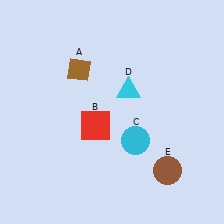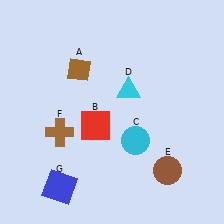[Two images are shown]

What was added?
A brown cross (F), a blue square (G) were added in Image 2.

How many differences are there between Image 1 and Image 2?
There are 2 differences between the two images.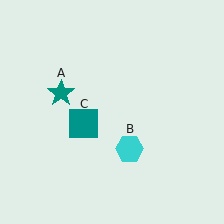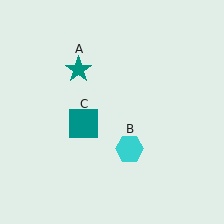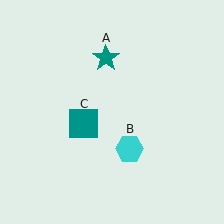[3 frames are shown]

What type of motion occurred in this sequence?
The teal star (object A) rotated clockwise around the center of the scene.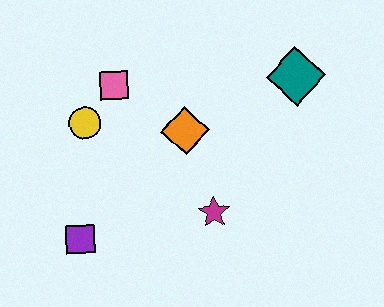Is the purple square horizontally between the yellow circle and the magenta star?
No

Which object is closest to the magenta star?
The orange diamond is closest to the magenta star.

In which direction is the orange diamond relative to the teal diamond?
The orange diamond is to the left of the teal diamond.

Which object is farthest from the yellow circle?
The teal diamond is farthest from the yellow circle.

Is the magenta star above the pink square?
No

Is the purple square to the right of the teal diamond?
No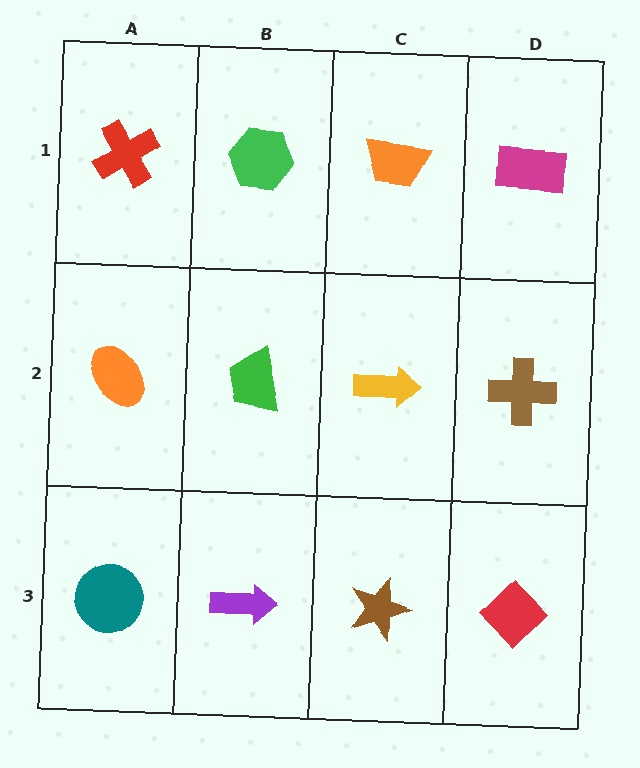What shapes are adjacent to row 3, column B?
A green trapezoid (row 2, column B), a teal circle (row 3, column A), a brown star (row 3, column C).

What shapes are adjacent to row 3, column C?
A yellow arrow (row 2, column C), a purple arrow (row 3, column B), a red diamond (row 3, column D).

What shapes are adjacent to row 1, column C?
A yellow arrow (row 2, column C), a green hexagon (row 1, column B), a magenta rectangle (row 1, column D).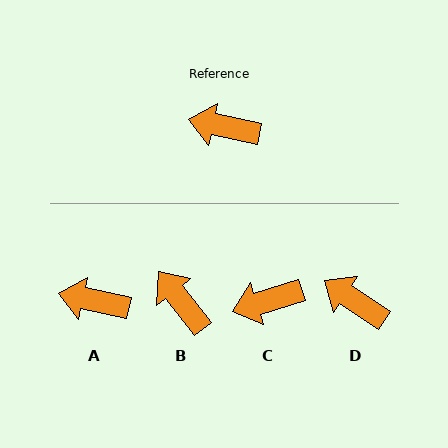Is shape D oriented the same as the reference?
No, it is off by about 21 degrees.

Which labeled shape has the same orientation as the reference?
A.